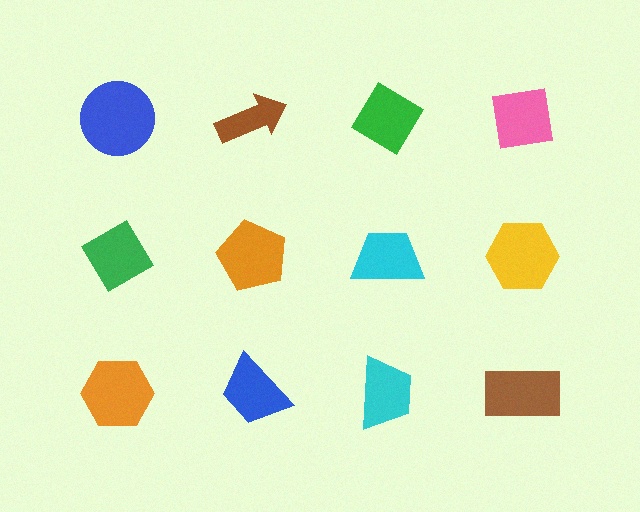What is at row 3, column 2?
A blue trapezoid.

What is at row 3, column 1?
An orange hexagon.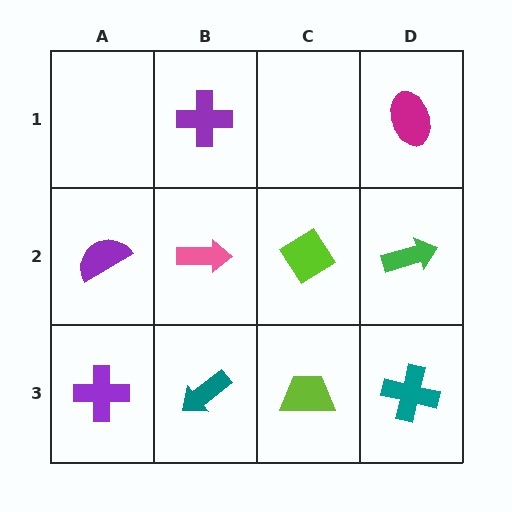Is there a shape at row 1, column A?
No, that cell is empty.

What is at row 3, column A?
A purple cross.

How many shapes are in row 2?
4 shapes.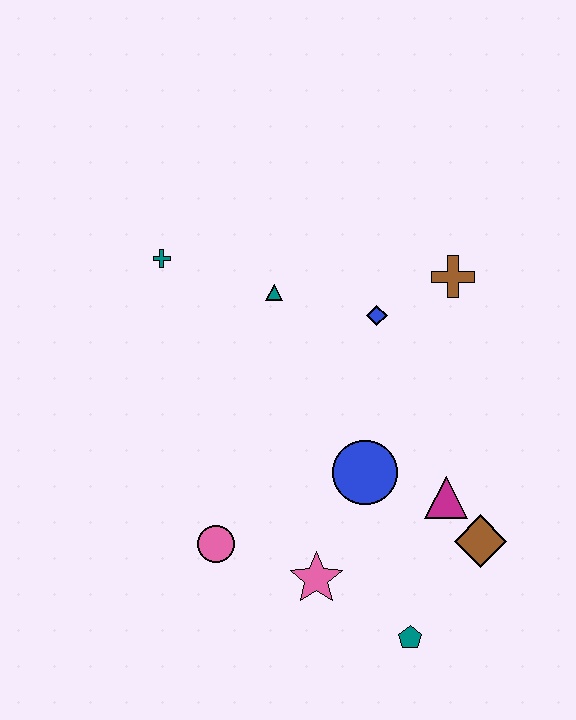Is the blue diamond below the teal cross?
Yes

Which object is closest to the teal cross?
The teal triangle is closest to the teal cross.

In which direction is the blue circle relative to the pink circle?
The blue circle is to the right of the pink circle.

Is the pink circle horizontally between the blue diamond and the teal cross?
Yes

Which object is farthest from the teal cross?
The teal pentagon is farthest from the teal cross.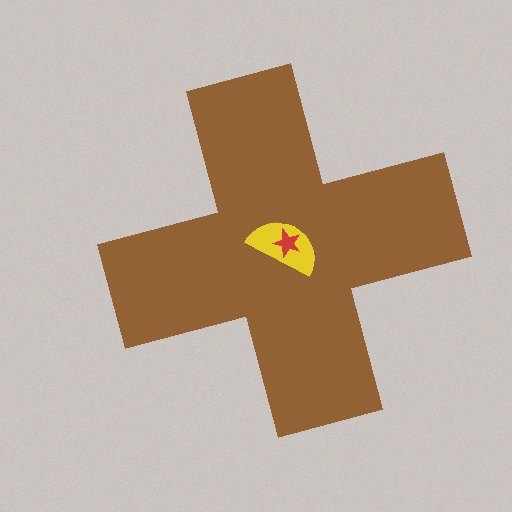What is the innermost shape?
The red star.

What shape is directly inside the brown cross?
The yellow semicircle.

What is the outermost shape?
The brown cross.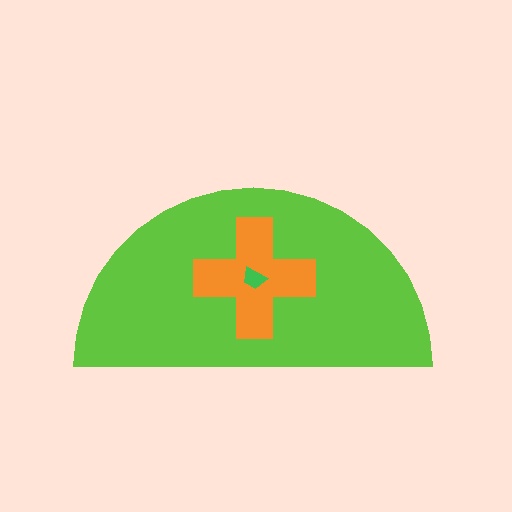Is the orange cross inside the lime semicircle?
Yes.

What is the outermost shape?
The lime semicircle.